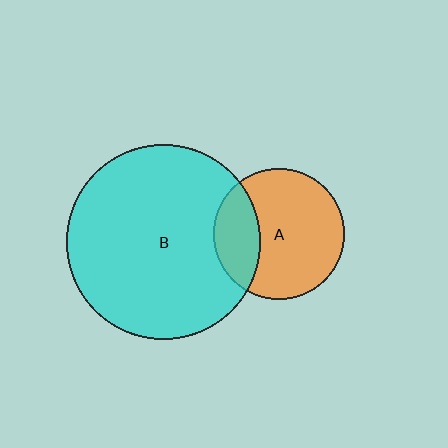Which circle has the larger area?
Circle B (cyan).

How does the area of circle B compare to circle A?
Approximately 2.2 times.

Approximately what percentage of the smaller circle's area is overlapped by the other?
Approximately 25%.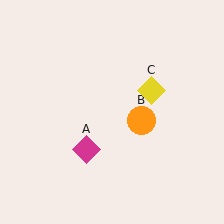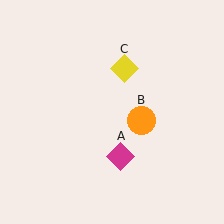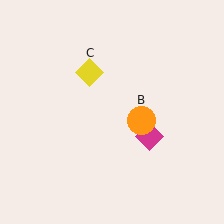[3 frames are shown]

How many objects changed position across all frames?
2 objects changed position: magenta diamond (object A), yellow diamond (object C).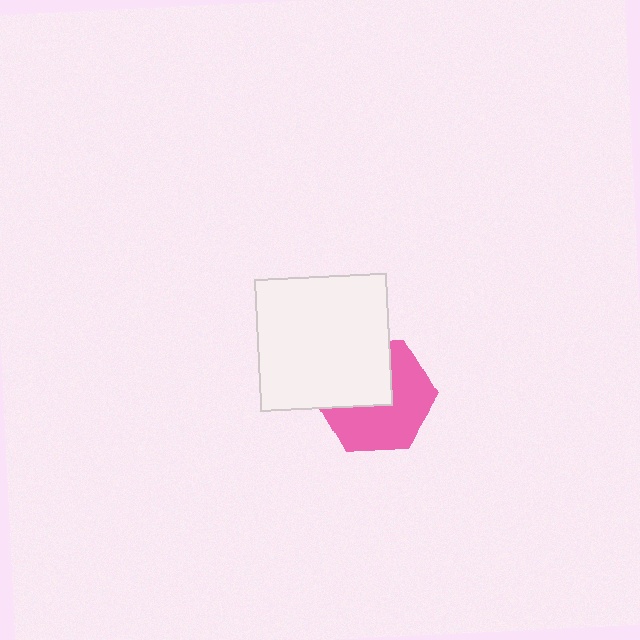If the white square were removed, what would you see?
You would see the complete pink hexagon.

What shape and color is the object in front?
The object in front is a white square.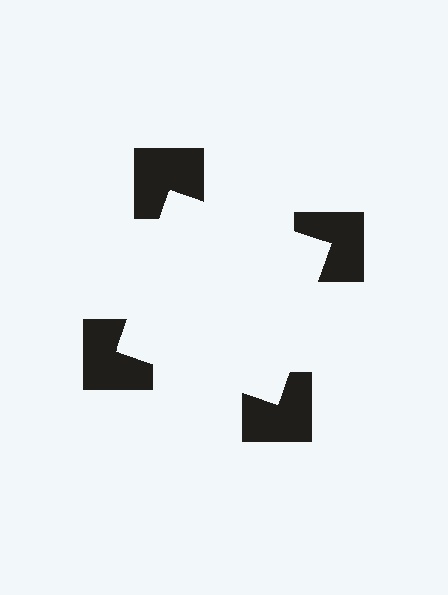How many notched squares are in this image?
There are 4 — one at each vertex of the illusory square.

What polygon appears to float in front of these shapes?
An illusory square — its edges are inferred from the aligned wedge cuts in the notched squares, not physically drawn.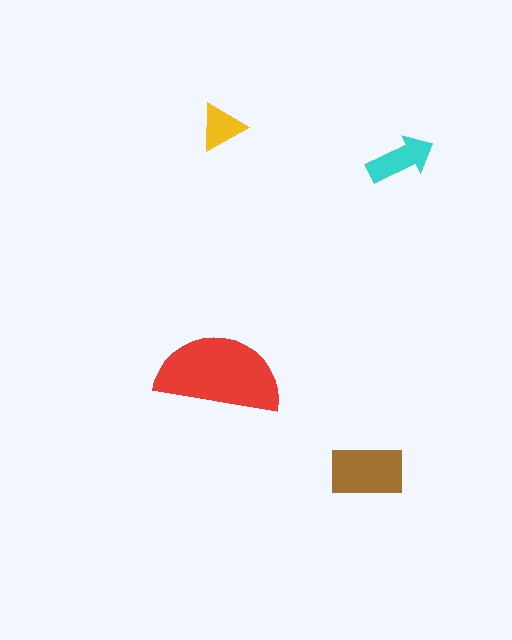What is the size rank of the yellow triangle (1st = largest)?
4th.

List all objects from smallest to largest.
The yellow triangle, the cyan arrow, the brown rectangle, the red semicircle.